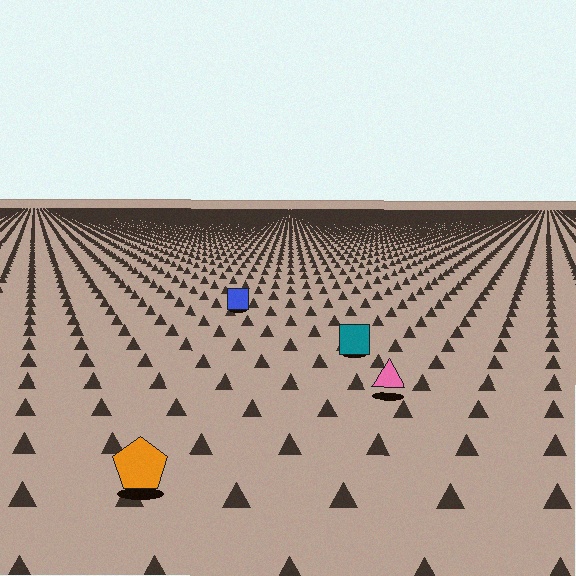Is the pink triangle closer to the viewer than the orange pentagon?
No. The orange pentagon is closer — you can tell from the texture gradient: the ground texture is coarser near it.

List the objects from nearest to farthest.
From nearest to farthest: the orange pentagon, the pink triangle, the teal square, the blue square.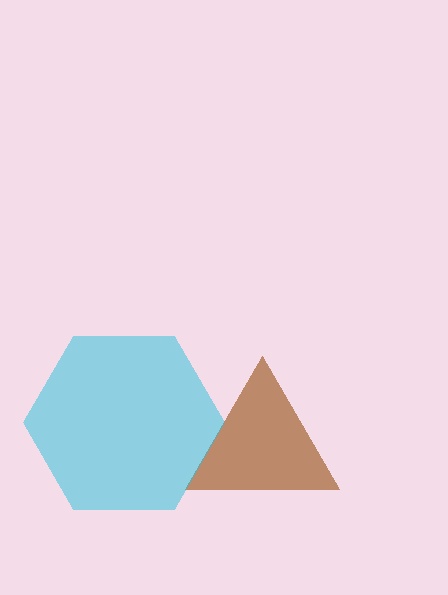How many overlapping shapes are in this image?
There are 2 overlapping shapes in the image.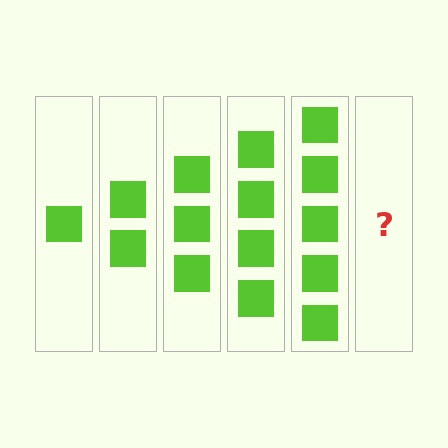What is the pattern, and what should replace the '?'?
The pattern is that each step adds one more square. The '?' should be 6 squares.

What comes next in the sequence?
The next element should be 6 squares.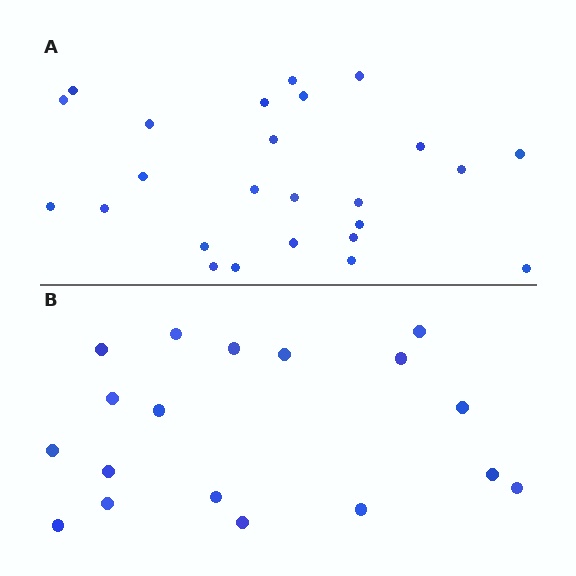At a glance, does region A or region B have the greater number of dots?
Region A (the top region) has more dots.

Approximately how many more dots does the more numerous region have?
Region A has roughly 8 or so more dots than region B.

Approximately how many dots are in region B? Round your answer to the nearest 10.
About 20 dots. (The exact count is 18, which rounds to 20.)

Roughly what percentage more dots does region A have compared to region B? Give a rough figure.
About 40% more.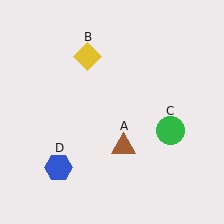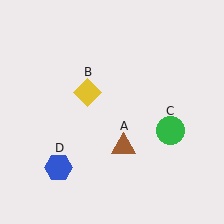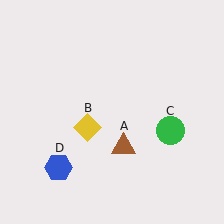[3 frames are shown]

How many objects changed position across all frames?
1 object changed position: yellow diamond (object B).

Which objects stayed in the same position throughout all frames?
Brown triangle (object A) and green circle (object C) and blue hexagon (object D) remained stationary.